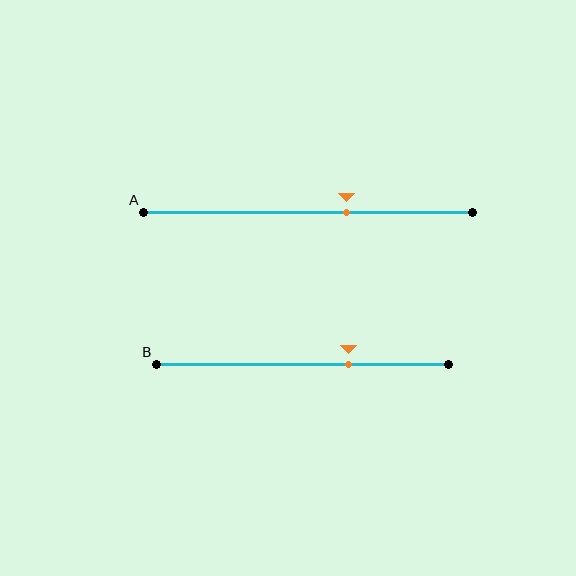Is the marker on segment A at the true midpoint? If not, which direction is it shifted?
No, the marker on segment A is shifted to the right by about 11% of the segment length.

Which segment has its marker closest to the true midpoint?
Segment A has its marker closest to the true midpoint.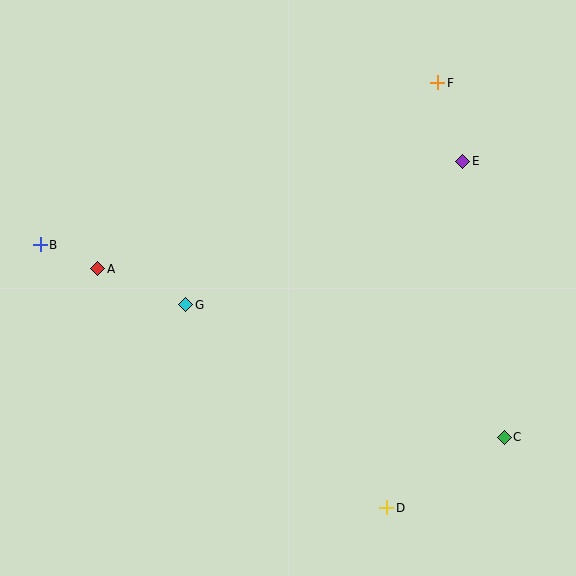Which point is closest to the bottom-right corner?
Point C is closest to the bottom-right corner.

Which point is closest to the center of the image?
Point G at (186, 305) is closest to the center.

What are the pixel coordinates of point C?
Point C is at (504, 437).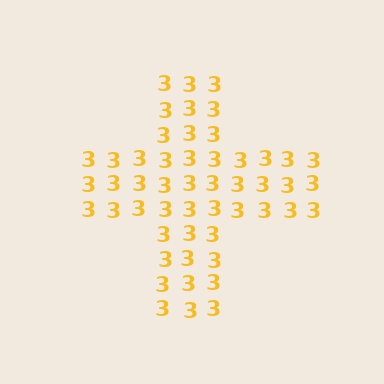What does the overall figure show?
The overall figure shows a cross.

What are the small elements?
The small elements are digit 3's.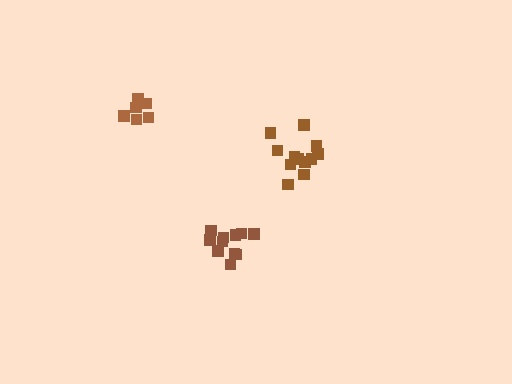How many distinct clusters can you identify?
There are 3 distinct clusters.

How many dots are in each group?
Group 1: 12 dots, Group 2: 11 dots, Group 3: 6 dots (29 total).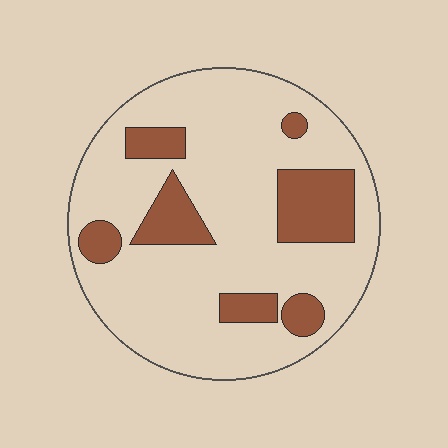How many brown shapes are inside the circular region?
7.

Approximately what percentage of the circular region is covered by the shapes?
Approximately 20%.